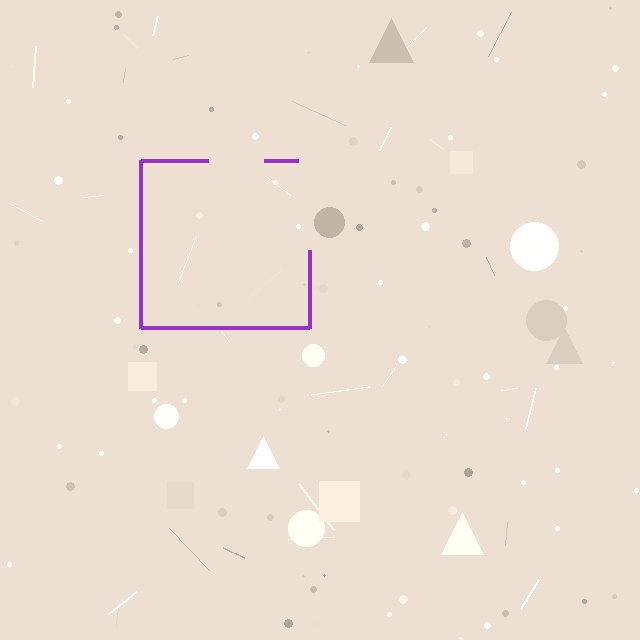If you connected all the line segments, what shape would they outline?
They would outline a square.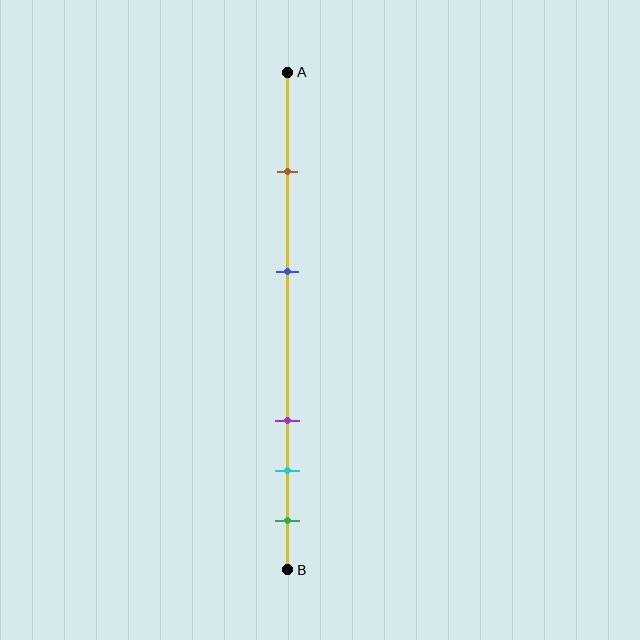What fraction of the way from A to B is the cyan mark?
The cyan mark is approximately 80% (0.8) of the way from A to B.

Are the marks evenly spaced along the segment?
No, the marks are not evenly spaced.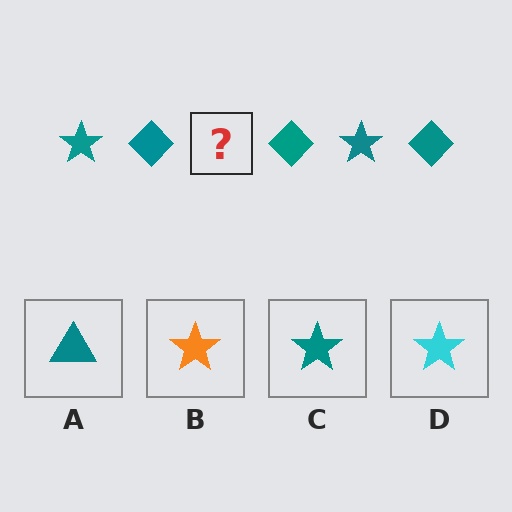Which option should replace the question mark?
Option C.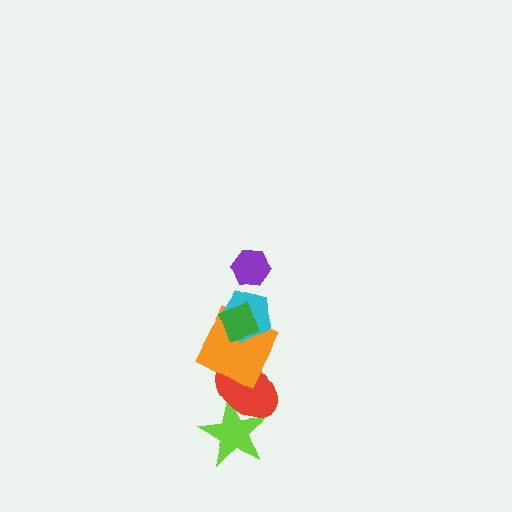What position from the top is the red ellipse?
The red ellipse is 5th from the top.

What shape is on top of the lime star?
The red ellipse is on top of the lime star.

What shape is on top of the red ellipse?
The orange square is on top of the red ellipse.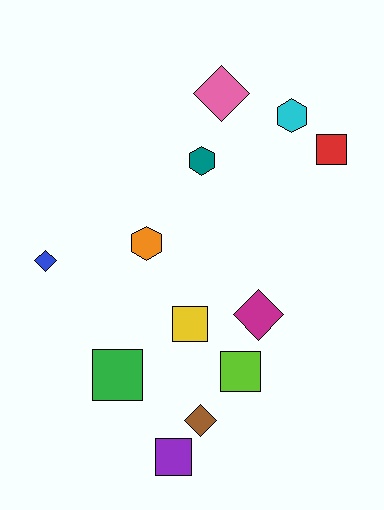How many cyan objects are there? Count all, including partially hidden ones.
There is 1 cyan object.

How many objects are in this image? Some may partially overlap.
There are 12 objects.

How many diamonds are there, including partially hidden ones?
There are 4 diamonds.